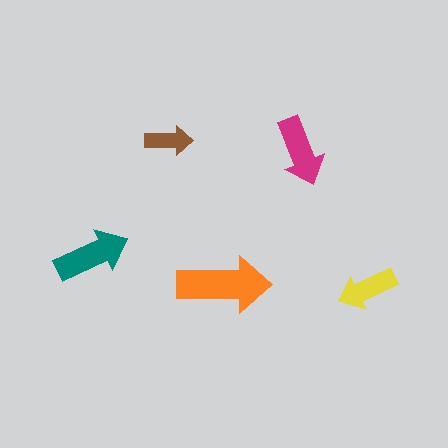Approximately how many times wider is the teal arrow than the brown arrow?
About 1.5 times wider.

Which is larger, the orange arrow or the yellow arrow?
The orange one.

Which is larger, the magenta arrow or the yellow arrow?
The magenta one.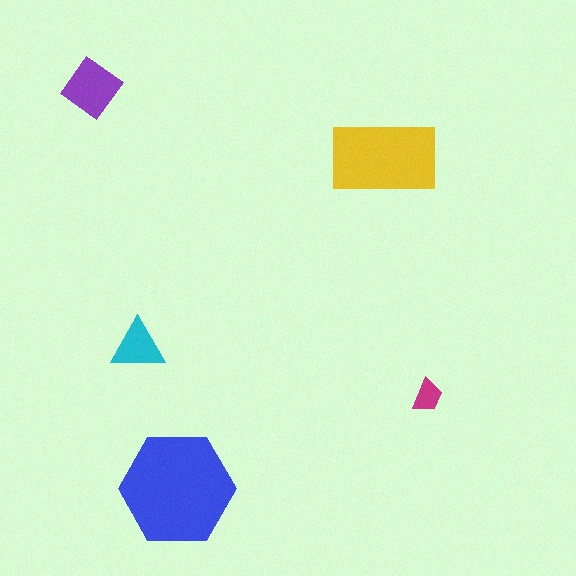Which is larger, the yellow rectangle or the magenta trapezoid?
The yellow rectangle.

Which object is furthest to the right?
The magenta trapezoid is rightmost.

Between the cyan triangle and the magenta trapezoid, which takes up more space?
The cyan triangle.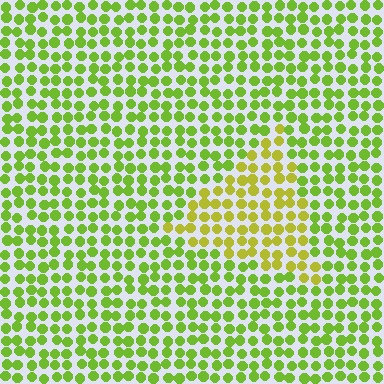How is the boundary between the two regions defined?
The boundary is defined purely by a slight shift in hue (about 28 degrees). Spacing, size, and orientation are identical on both sides.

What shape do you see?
I see a triangle.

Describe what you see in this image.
The image is filled with small lime elements in a uniform arrangement. A triangle-shaped region is visible where the elements are tinted to a slightly different hue, forming a subtle color boundary.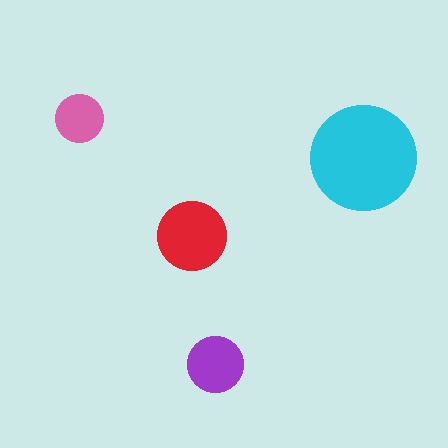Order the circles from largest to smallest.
the cyan one, the red one, the purple one, the pink one.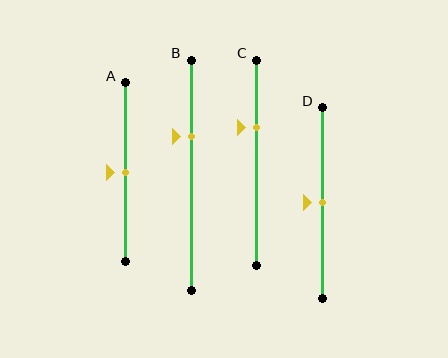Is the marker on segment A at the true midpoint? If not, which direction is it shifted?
Yes, the marker on segment A is at the true midpoint.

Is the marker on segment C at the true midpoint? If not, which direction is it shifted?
No, the marker on segment C is shifted upward by about 17% of the segment length.